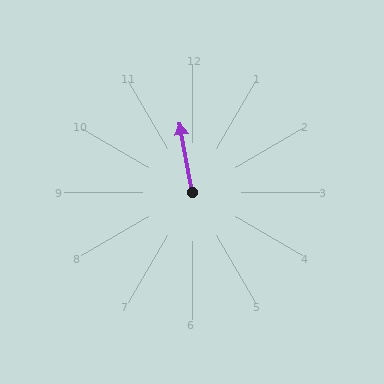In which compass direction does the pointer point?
North.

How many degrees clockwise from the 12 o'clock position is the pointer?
Approximately 350 degrees.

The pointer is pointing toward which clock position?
Roughly 12 o'clock.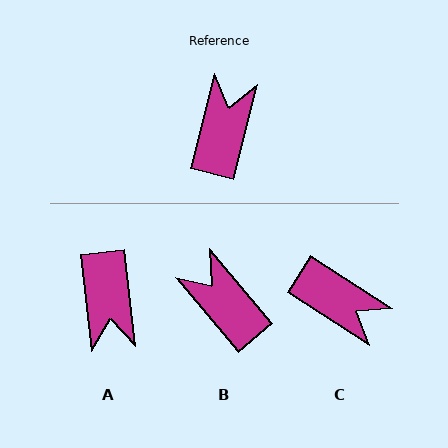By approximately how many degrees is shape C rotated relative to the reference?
Approximately 109 degrees clockwise.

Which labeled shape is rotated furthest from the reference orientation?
A, about 159 degrees away.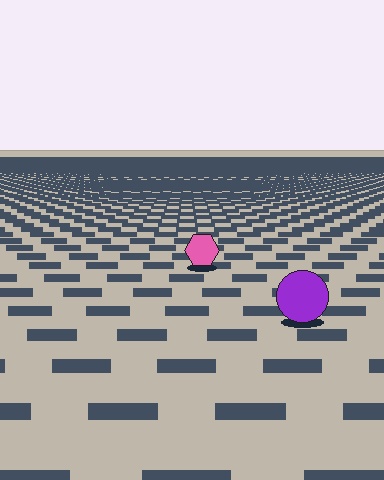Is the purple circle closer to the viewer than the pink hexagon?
Yes. The purple circle is closer — you can tell from the texture gradient: the ground texture is coarser near it.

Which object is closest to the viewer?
The purple circle is closest. The texture marks near it are larger and more spread out.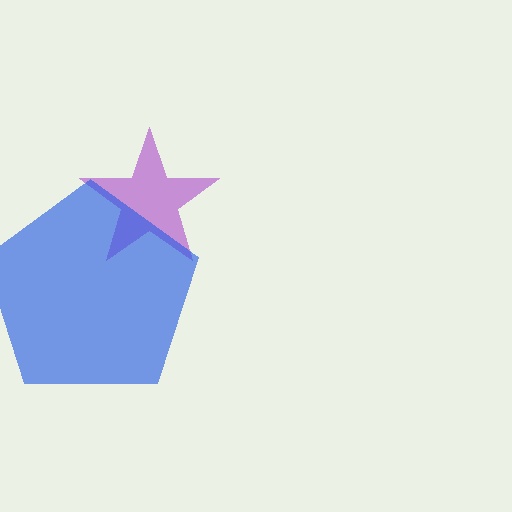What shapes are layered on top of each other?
The layered shapes are: a purple star, a blue pentagon.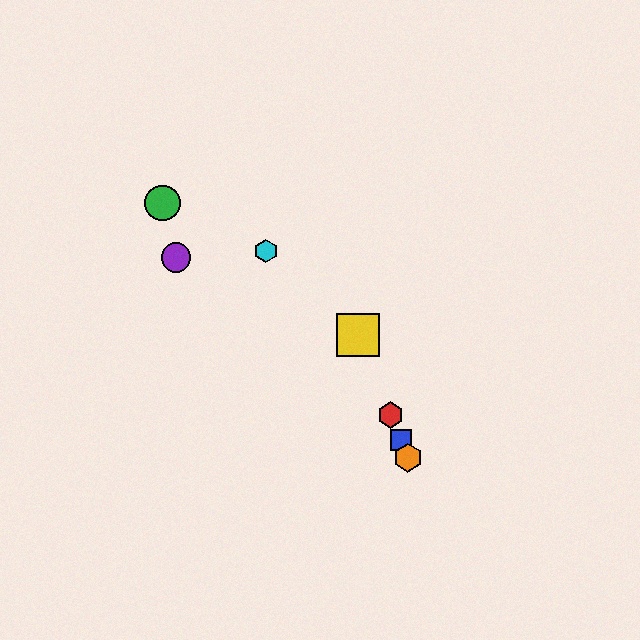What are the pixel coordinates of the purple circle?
The purple circle is at (176, 258).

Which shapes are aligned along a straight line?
The red hexagon, the blue square, the yellow square, the orange hexagon are aligned along a straight line.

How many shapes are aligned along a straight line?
4 shapes (the red hexagon, the blue square, the yellow square, the orange hexagon) are aligned along a straight line.